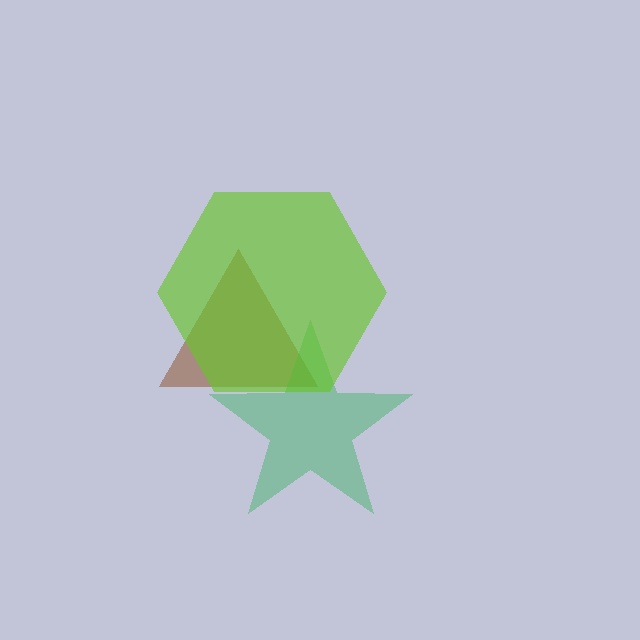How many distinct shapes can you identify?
There are 3 distinct shapes: a brown triangle, a green star, a lime hexagon.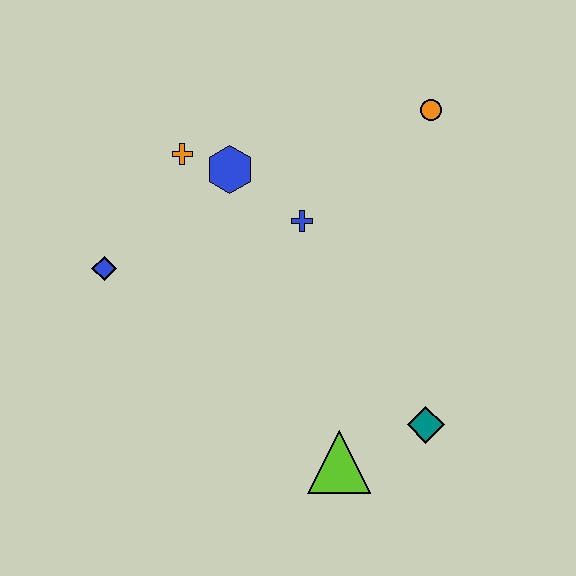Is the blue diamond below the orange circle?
Yes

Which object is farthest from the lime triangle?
The orange circle is farthest from the lime triangle.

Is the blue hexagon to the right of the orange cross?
Yes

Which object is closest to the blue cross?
The blue hexagon is closest to the blue cross.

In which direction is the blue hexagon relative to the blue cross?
The blue hexagon is to the left of the blue cross.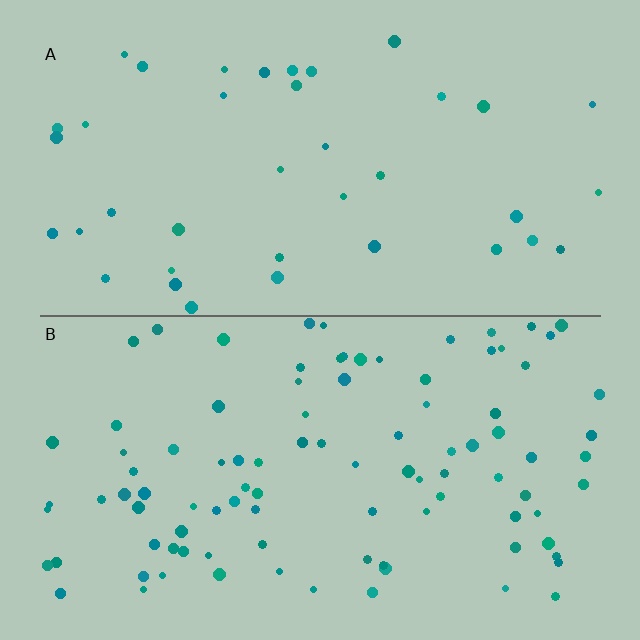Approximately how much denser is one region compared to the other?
Approximately 2.6× — region B over region A.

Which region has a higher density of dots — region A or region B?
B (the bottom).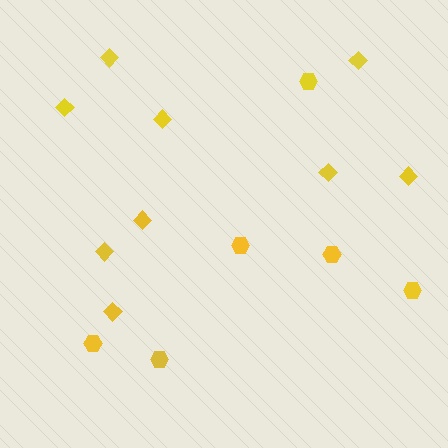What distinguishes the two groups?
There are 2 groups: one group of hexagons (6) and one group of diamonds (9).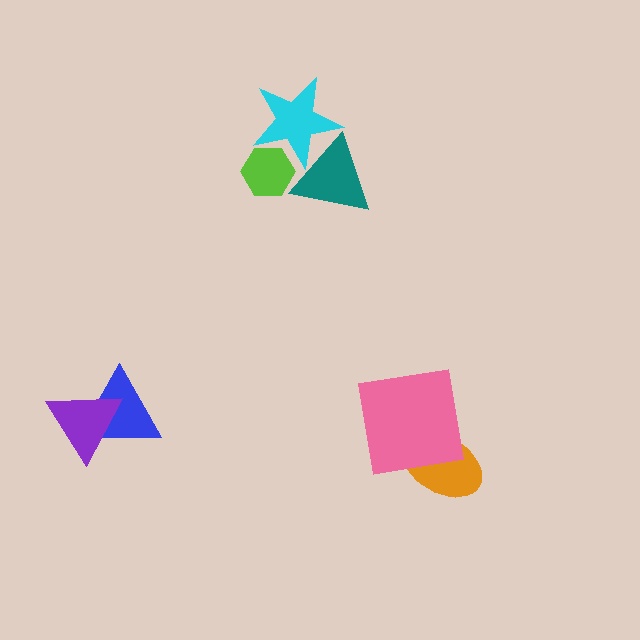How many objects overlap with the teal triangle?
2 objects overlap with the teal triangle.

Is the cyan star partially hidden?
No, no other shape covers it.